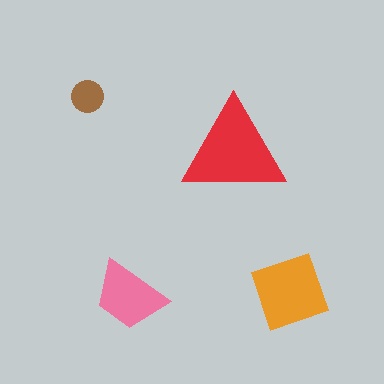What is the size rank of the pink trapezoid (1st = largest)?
3rd.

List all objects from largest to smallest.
The red triangle, the orange diamond, the pink trapezoid, the brown circle.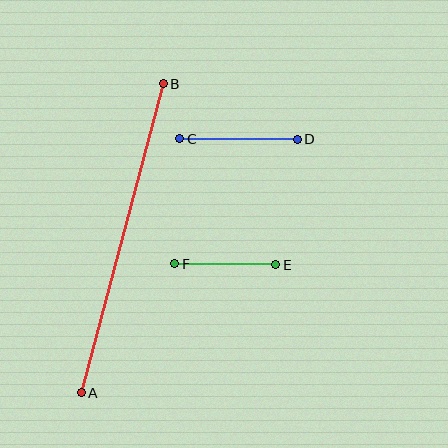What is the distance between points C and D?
The distance is approximately 118 pixels.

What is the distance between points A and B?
The distance is approximately 320 pixels.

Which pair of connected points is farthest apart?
Points A and B are farthest apart.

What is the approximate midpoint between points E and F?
The midpoint is at approximately (225, 264) pixels.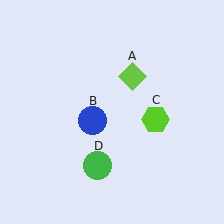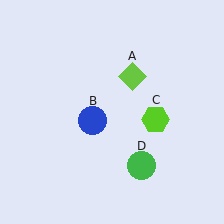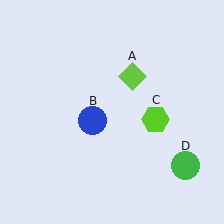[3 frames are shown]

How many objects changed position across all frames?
1 object changed position: green circle (object D).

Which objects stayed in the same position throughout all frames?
Lime diamond (object A) and blue circle (object B) and lime hexagon (object C) remained stationary.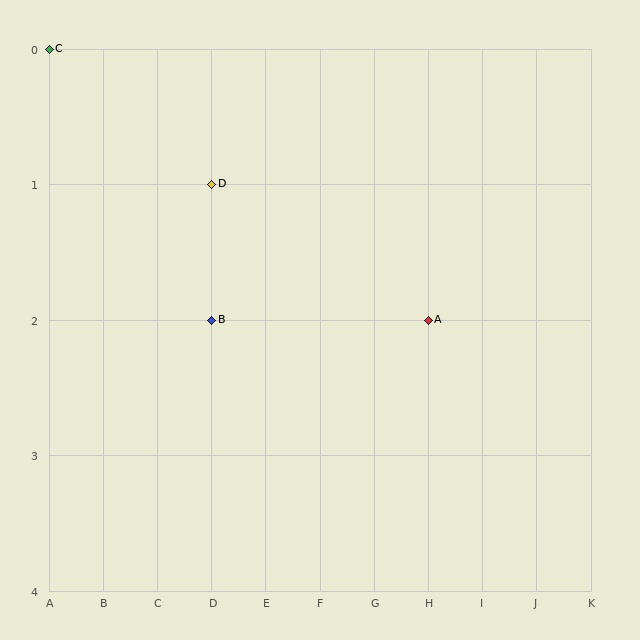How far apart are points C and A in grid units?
Points C and A are 7 columns and 2 rows apart (about 7.3 grid units diagonally).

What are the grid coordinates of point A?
Point A is at grid coordinates (H, 2).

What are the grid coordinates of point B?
Point B is at grid coordinates (D, 2).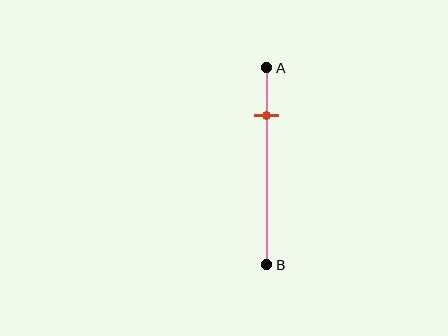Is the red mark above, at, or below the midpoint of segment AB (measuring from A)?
The red mark is above the midpoint of segment AB.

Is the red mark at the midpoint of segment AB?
No, the mark is at about 25% from A, not at the 50% midpoint.